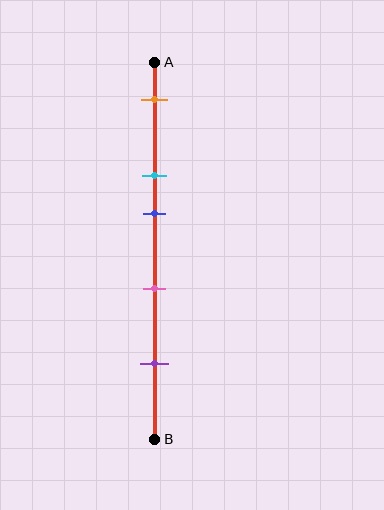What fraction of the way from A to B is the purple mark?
The purple mark is approximately 80% (0.8) of the way from A to B.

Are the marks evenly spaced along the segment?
No, the marks are not evenly spaced.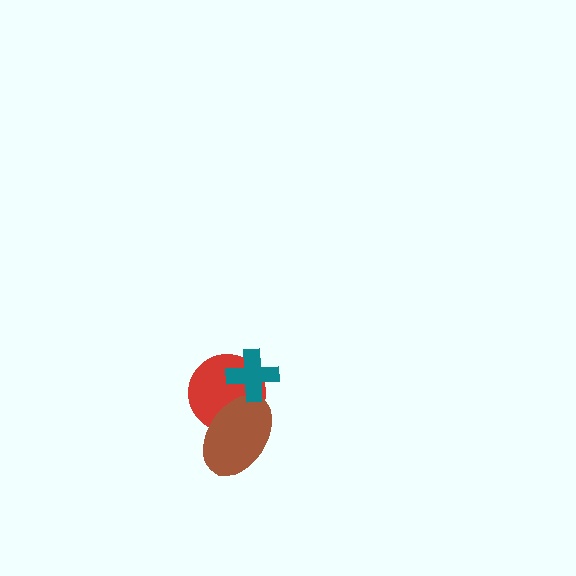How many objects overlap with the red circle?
2 objects overlap with the red circle.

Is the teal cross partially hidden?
No, no other shape covers it.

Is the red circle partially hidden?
Yes, it is partially covered by another shape.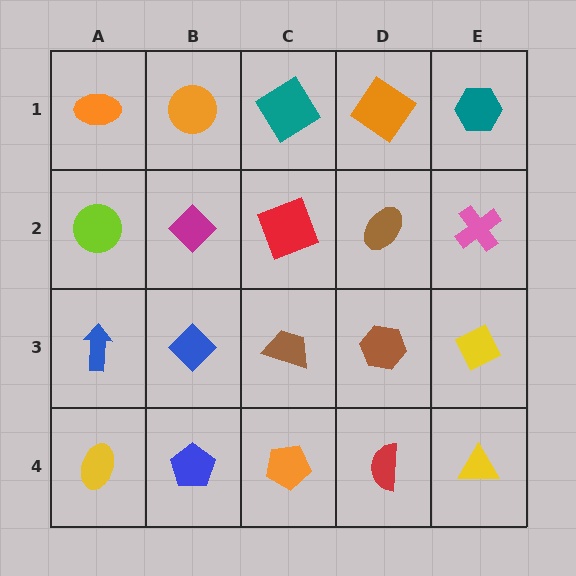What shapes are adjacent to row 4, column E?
A yellow diamond (row 3, column E), a red semicircle (row 4, column D).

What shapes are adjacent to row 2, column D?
An orange diamond (row 1, column D), a brown hexagon (row 3, column D), a red square (row 2, column C), a pink cross (row 2, column E).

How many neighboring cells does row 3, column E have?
3.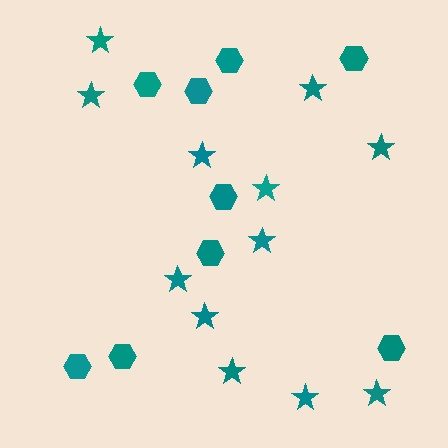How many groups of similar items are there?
There are 2 groups: one group of hexagons (9) and one group of stars (12).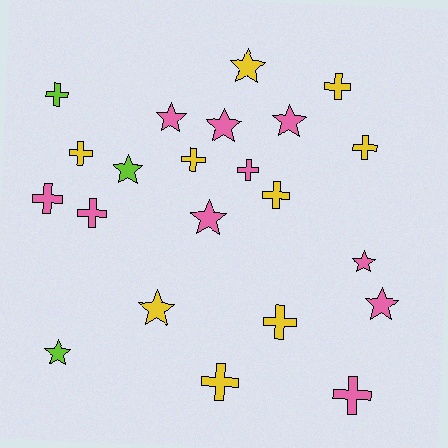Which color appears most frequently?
Pink, with 10 objects.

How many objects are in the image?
There are 22 objects.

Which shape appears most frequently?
Cross, with 12 objects.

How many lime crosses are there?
There is 1 lime cross.